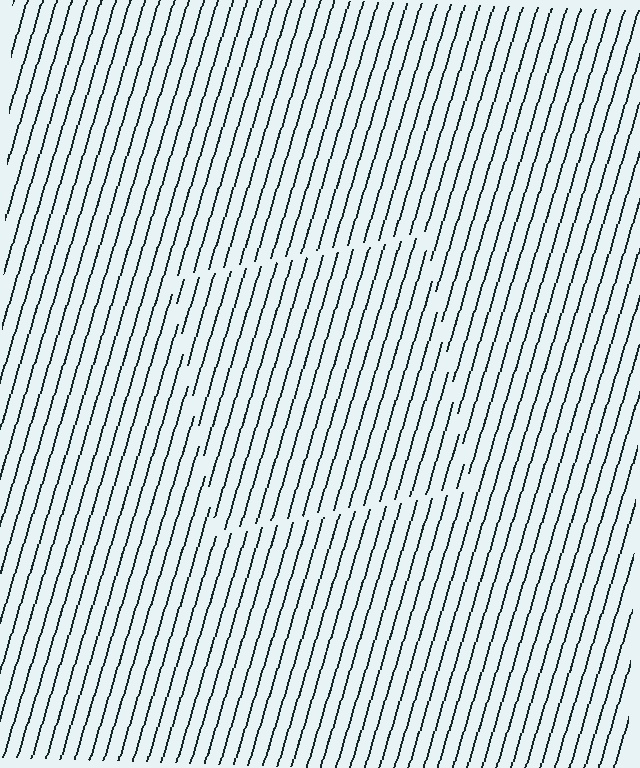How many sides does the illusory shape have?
4 sides — the line-ends trace a square.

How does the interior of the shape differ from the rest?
The interior of the shape contains the same grating, shifted by half a period — the contour is defined by the phase discontinuity where line-ends from the inner and outer gratings abut.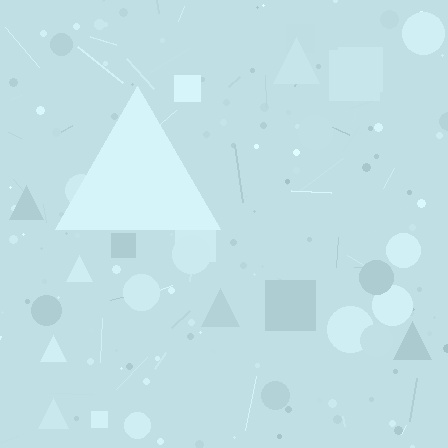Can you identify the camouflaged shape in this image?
The camouflaged shape is a triangle.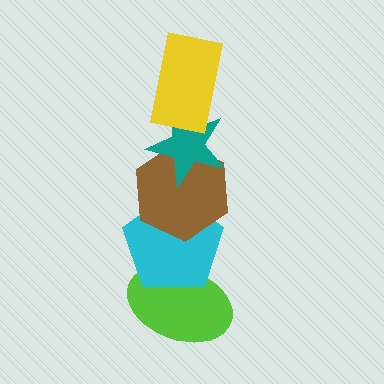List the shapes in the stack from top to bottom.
From top to bottom: the yellow rectangle, the teal star, the brown hexagon, the cyan pentagon, the lime ellipse.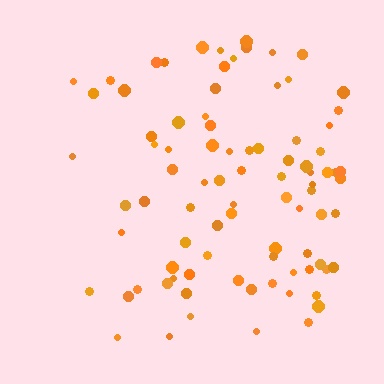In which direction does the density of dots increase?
From left to right, with the right side densest.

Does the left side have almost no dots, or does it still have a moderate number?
Still a moderate number, just noticeably fewer than the right.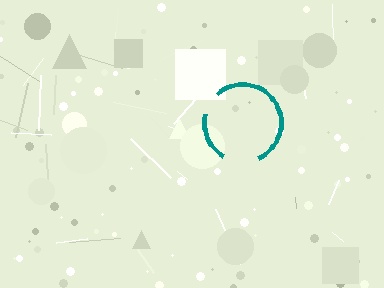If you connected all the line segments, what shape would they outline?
They would outline a circle.